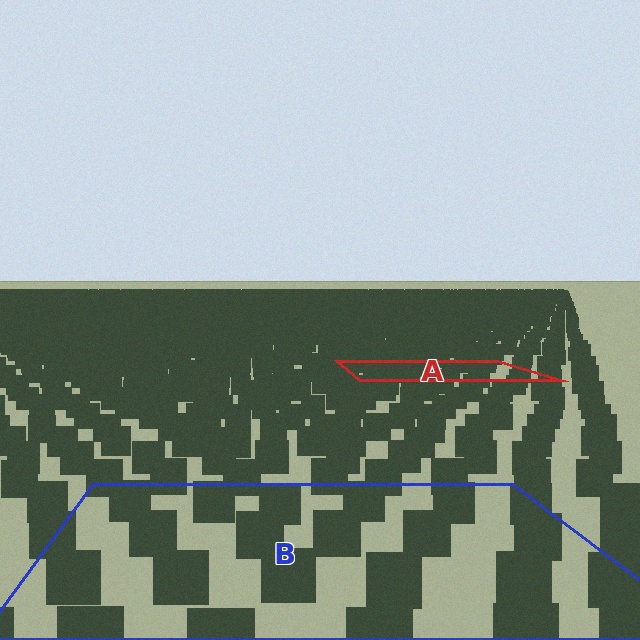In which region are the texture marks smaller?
The texture marks are smaller in region A, because it is farther away.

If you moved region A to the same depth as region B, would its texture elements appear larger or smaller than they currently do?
They would appear larger. At a closer depth, the same texture elements are projected at a bigger on-screen size.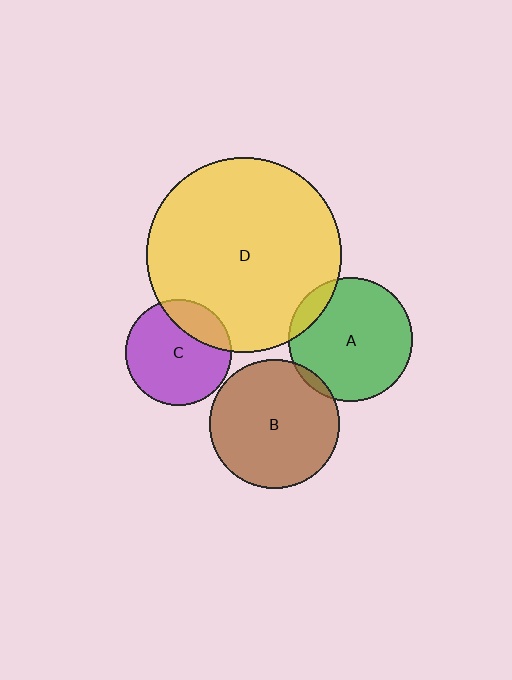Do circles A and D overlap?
Yes.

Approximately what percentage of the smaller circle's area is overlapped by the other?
Approximately 10%.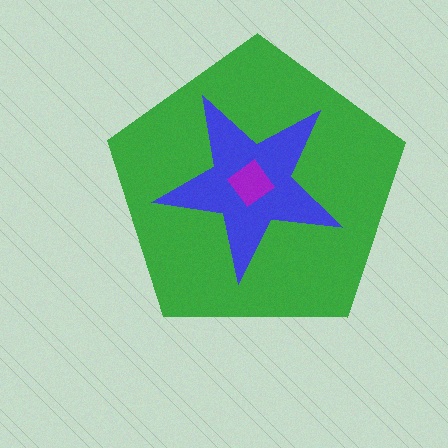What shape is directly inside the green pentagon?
The blue star.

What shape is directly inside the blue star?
The purple diamond.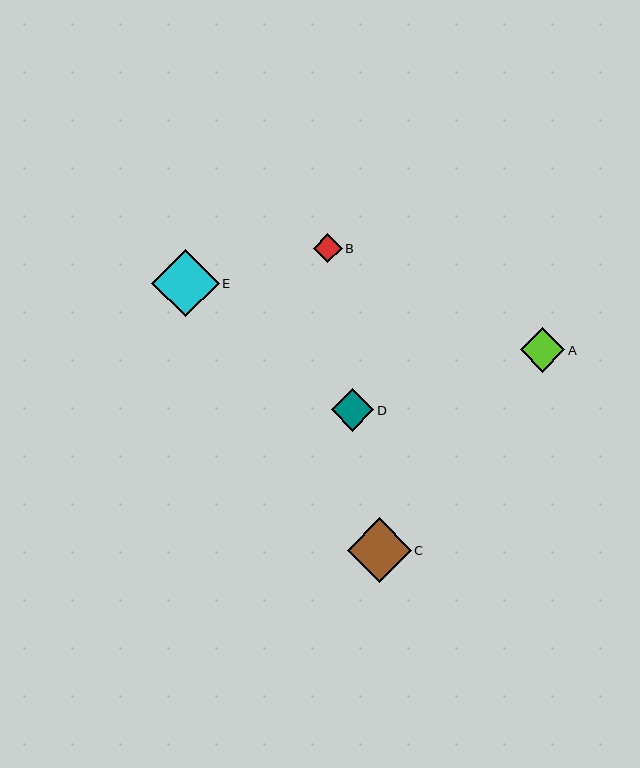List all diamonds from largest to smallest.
From largest to smallest: E, C, A, D, B.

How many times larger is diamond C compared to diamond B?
Diamond C is approximately 2.2 times the size of diamond B.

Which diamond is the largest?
Diamond E is the largest with a size of approximately 67 pixels.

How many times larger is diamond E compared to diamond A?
Diamond E is approximately 1.5 times the size of diamond A.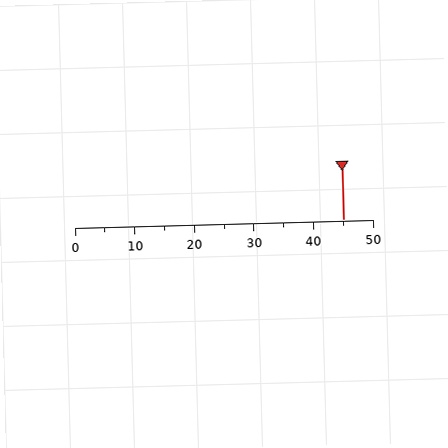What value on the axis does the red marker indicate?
The marker indicates approximately 45.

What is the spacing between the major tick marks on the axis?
The major ticks are spaced 10 apart.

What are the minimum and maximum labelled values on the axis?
The axis runs from 0 to 50.